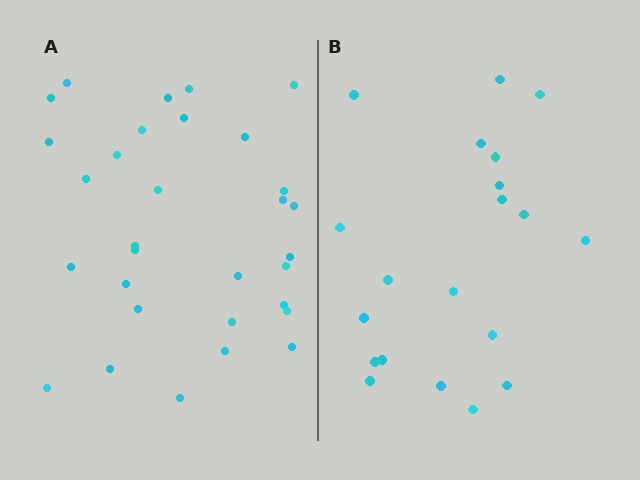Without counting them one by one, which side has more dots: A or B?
Region A (the left region) has more dots.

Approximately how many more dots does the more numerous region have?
Region A has roughly 12 or so more dots than region B.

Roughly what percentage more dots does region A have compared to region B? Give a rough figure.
About 55% more.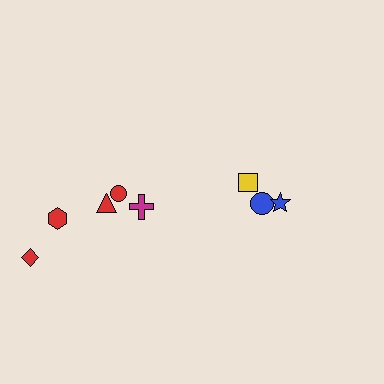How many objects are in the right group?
There are 3 objects.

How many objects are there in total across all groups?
There are 8 objects.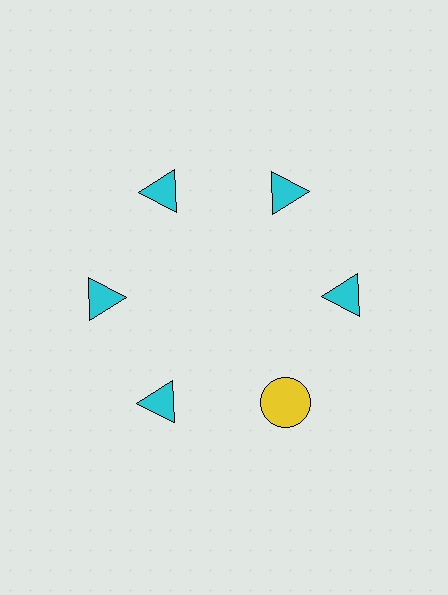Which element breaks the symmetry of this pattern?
The yellow circle at roughly the 5 o'clock position breaks the symmetry. All other shapes are cyan triangles.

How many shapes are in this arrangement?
There are 6 shapes arranged in a ring pattern.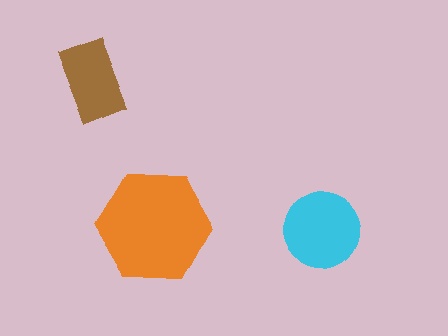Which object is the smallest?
The brown rectangle.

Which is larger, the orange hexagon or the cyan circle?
The orange hexagon.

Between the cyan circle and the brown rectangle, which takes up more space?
The cyan circle.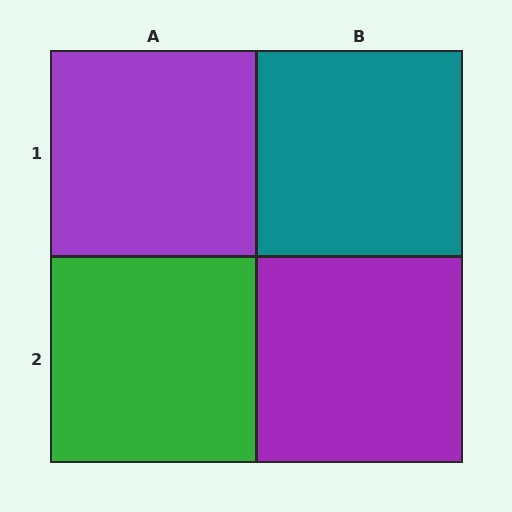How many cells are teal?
1 cell is teal.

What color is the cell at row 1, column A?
Purple.